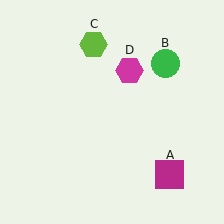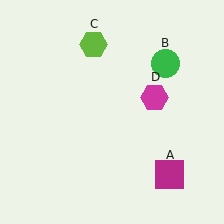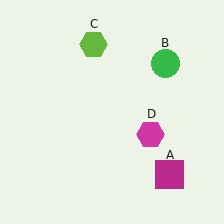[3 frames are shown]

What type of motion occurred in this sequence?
The magenta hexagon (object D) rotated clockwise around the center of the scene.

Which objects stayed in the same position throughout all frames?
Magenta square (object A) and green circle (object B) and lime hexagon (object C) remained stationary.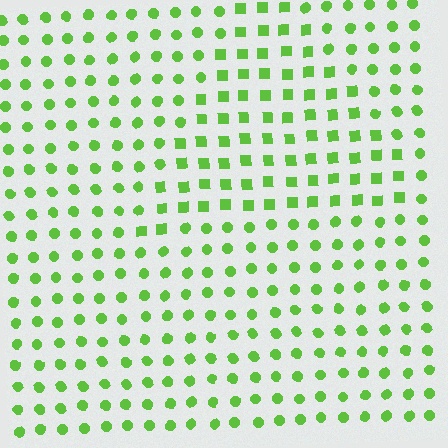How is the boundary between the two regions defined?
The boundary is defined by a change in element shape: squares inside vs. circles outside. All elements share the same color and spacing.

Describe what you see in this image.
The image is filled with small lime elements arranged in a uniform grid. A triangle-shaped region contains squares, while the surrounding area contains circles. The boundary is defined purely by the change in element shape.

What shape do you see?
I see a triangle.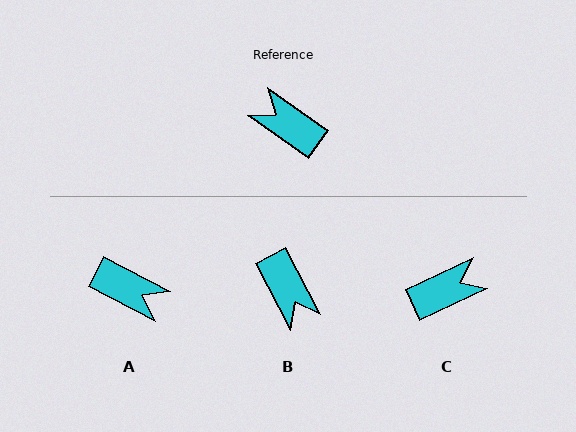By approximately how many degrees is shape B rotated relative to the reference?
Approximately 153 degrees counter-clockwise.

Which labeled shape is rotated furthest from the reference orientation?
A, about 172 degrees away.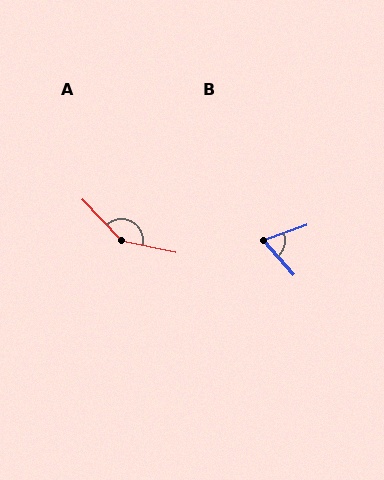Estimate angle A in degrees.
Approximately 146 degrees.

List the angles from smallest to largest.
B (68°), A (146°).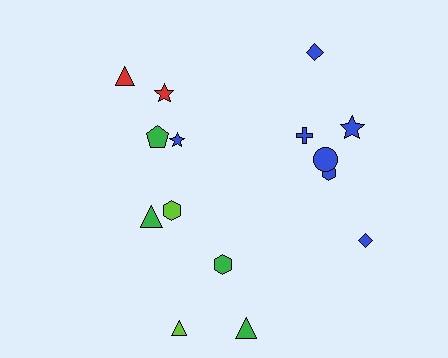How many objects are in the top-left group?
There are 4 objects.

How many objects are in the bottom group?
There are 5 objects.